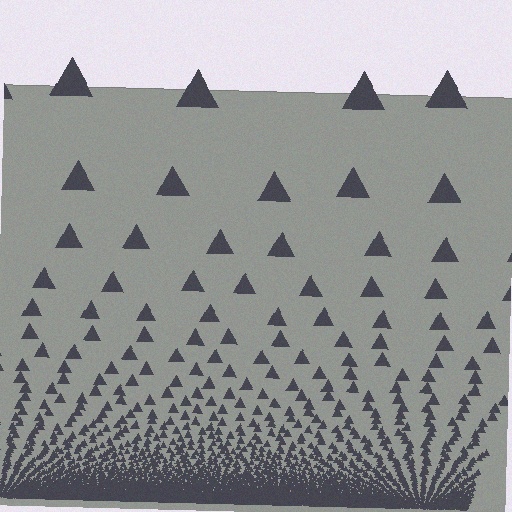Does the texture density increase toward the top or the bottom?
Density increases toward the bottom.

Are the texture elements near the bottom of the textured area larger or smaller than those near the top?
Smaller. The gradient is inverted — elements near the bottom are smaller and denser.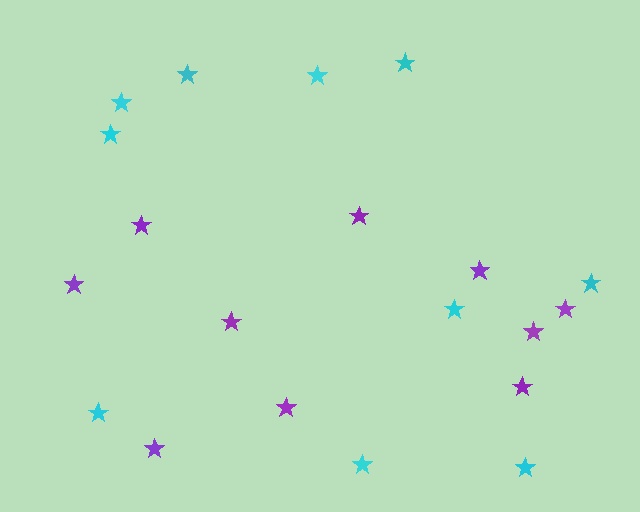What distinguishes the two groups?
There are 2 groups: one group of purple stars (10) and one group of cyan stars (10).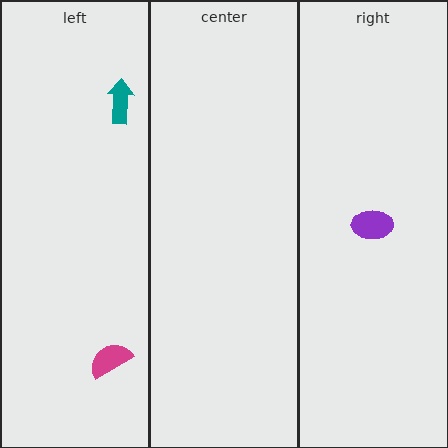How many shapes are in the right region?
1.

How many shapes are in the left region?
2.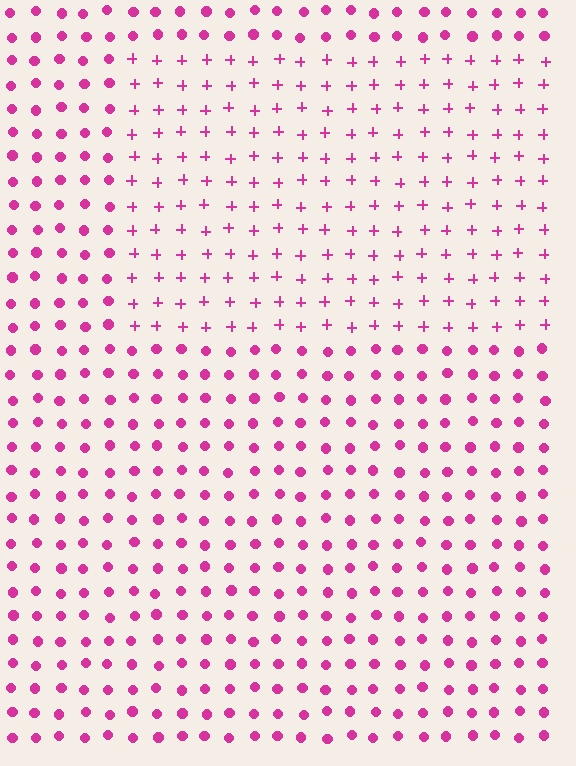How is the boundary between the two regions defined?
The boundary is defined by a change in element shape: plus signs inside vs. circles outside. All elements share the same color and spacing.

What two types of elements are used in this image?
The image uses plus signs inside the rectangle region and circles outside it.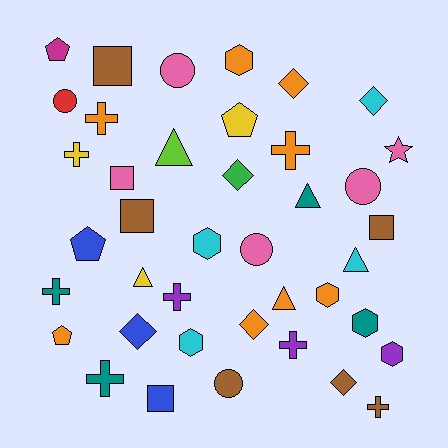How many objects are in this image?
There are 40 objects.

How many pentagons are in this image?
There are 4 pentagons.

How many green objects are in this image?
There is 1 green object.